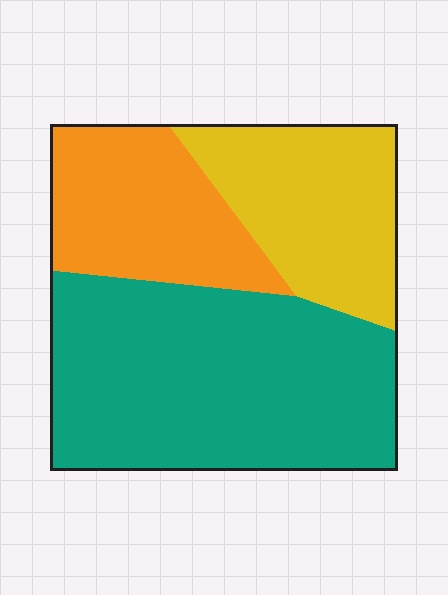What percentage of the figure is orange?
Orange covers 23% of the figure.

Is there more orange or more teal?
Teal.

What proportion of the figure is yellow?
Yellow covers about 25% of the figure.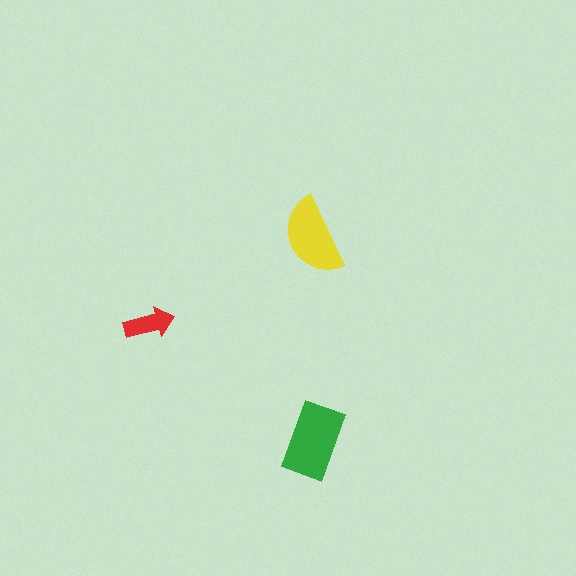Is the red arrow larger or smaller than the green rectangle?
Smaller.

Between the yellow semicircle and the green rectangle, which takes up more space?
The green rectangle.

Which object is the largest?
The green rectangle.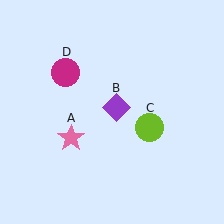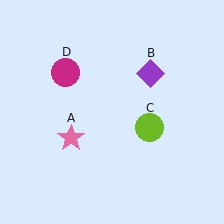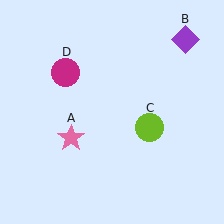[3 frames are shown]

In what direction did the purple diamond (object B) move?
The purple diamond (object B) moved up and to the right.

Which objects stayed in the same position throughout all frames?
Pink star (object A) and lime circle (object C) and magenta circle (object D) remained stationary.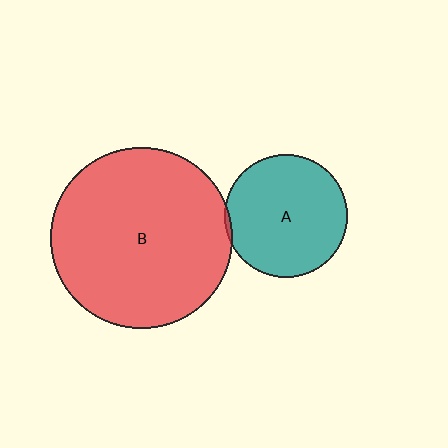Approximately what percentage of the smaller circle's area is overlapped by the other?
Approximately 5%.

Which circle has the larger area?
Circle B (red).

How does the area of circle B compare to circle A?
Approximately 2.2 times.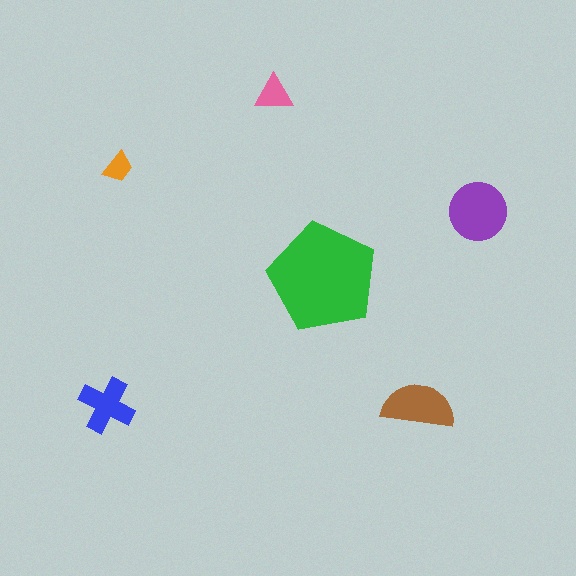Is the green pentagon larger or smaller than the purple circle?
Larger.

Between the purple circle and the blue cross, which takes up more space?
The purple circle.